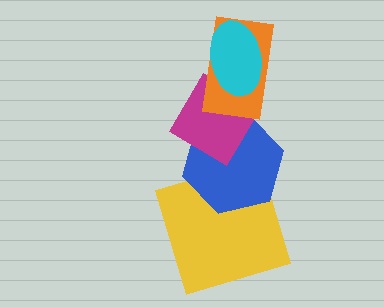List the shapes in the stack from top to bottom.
From top to bottom: the cyan ellipse, the orange rectangle, the magenta diamond, the blue hexagon, the yellow square.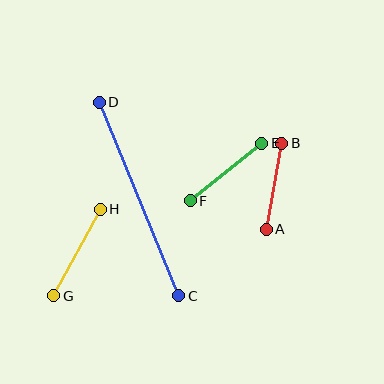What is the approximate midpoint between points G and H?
The midpoint is at approximately (77, 252) pixels.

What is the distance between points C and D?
The distance is approximately 209 pixels.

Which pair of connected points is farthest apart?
Points C and D are farthest apart.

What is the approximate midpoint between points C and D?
The midpoint is at approximately (139, 199) pixels.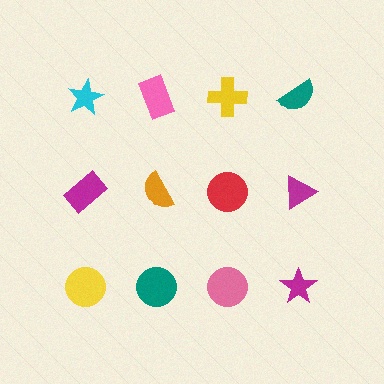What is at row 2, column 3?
A red circle.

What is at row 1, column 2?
A pink rectangle.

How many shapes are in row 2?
4 shapes.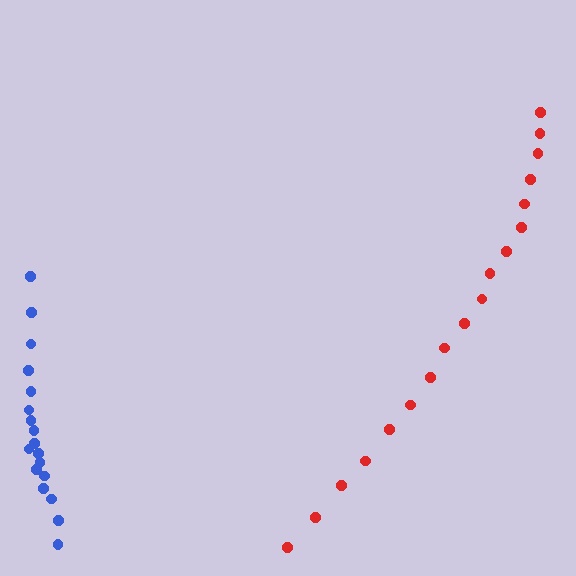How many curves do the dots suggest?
There are 2 distinct paths.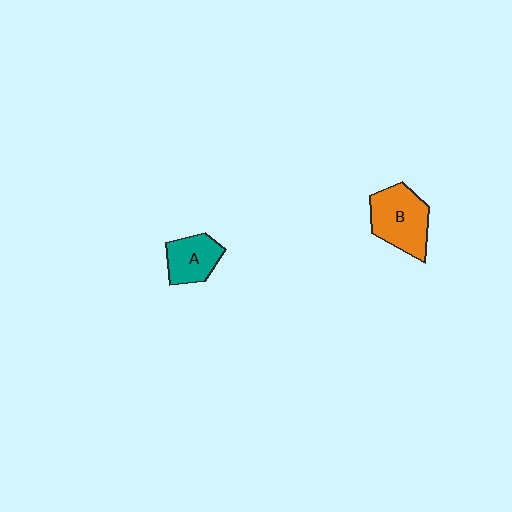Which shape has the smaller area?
Shape A (teal).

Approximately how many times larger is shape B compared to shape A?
Approximately 1.4 times.